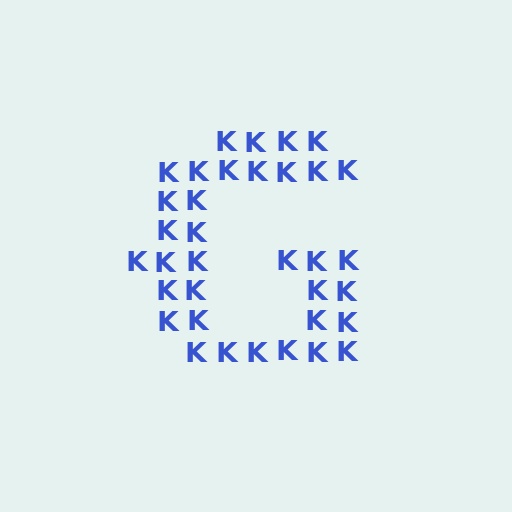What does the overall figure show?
The overall figure shows the letter G.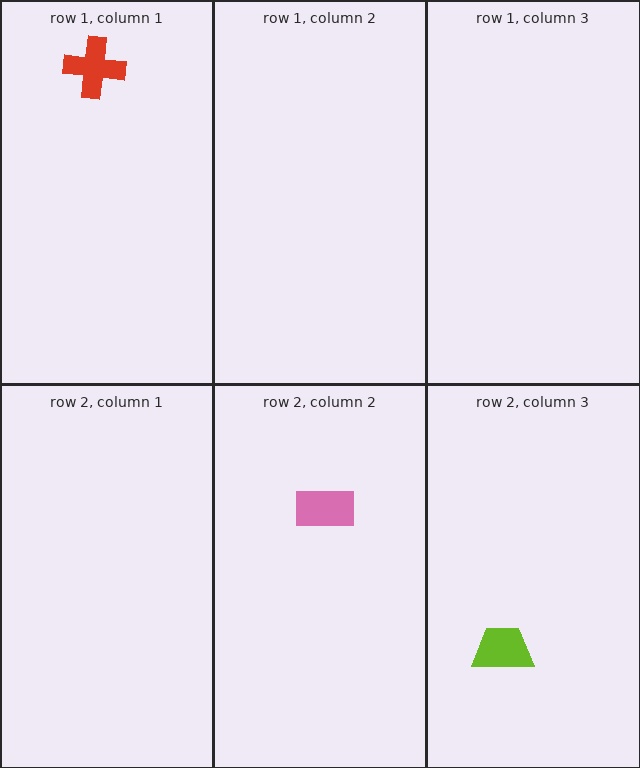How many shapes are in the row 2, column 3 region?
1.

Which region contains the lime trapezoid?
The row 2, column 3 region.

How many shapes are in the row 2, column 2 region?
1.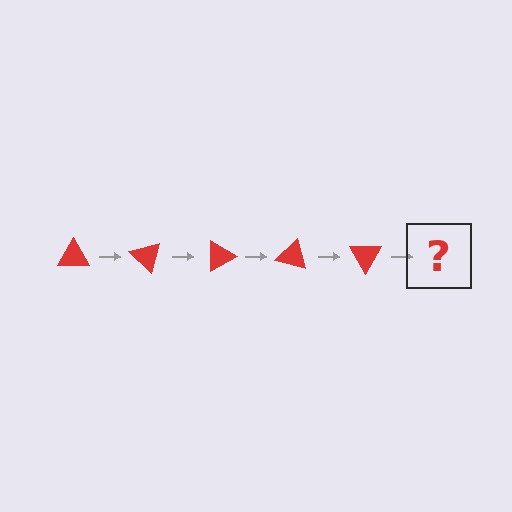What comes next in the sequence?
The next element should be a red triangle rotated 225 degrees.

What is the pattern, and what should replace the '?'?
The pattern is that the triangle rotates 45 degrees each step. The '?' should be a red triangle rotated 225 degrees.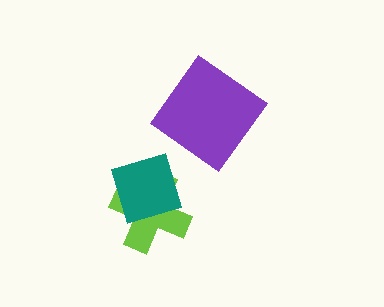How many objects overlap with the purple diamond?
0 objects overlap with the purple diamond.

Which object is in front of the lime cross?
The teal square is in front of the lime cross.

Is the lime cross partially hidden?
Yes, it is partially covered by another shape.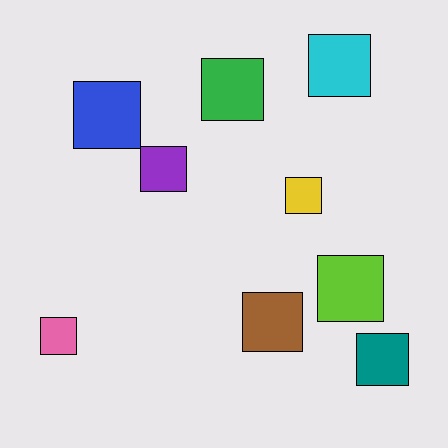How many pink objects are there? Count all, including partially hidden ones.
There is 1 pink object.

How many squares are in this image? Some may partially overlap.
There are 9 squares.